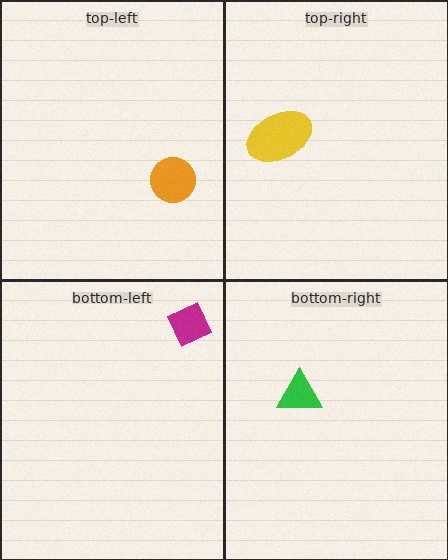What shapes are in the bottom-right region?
The green triangle.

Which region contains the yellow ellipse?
The top-right region.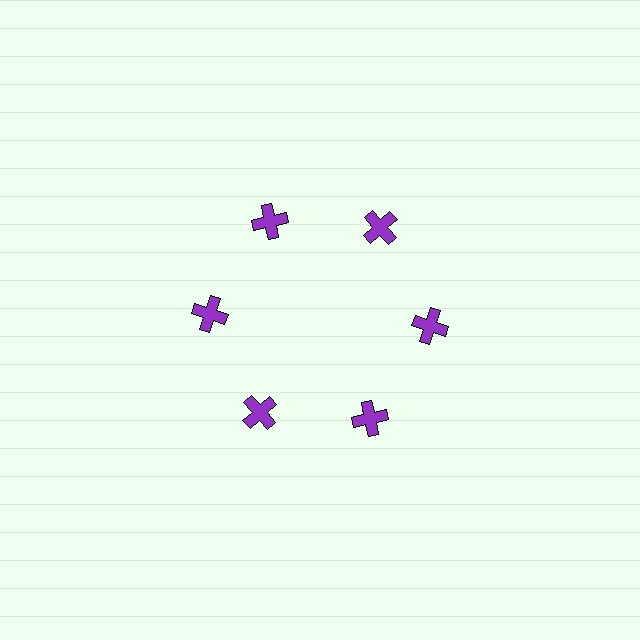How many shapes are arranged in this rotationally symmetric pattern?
There are 6 shapes, arranged in 6 groups of 1.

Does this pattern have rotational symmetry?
Yes, this pattern has 6-fold rotational symmetry. It looks the same after rotating 60 degrees around the center.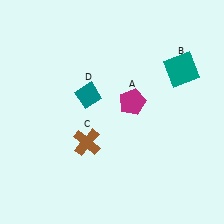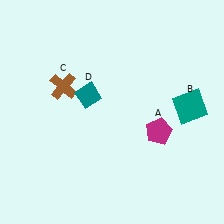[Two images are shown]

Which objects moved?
The objects that moved are: the magenta pentagon (A), the teal square (B), the brown cross (C).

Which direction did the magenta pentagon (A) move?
The magenta pentagon (A) moved down.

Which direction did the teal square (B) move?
The teal square (B) moved down.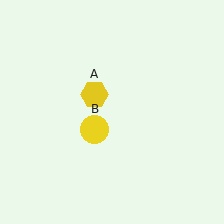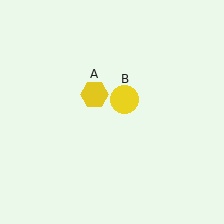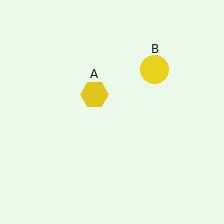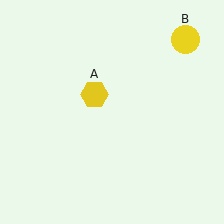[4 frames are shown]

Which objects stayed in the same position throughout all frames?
Yellow hexagon (object A) remained stationary.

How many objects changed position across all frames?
1 object changed position: yellow circle (object B).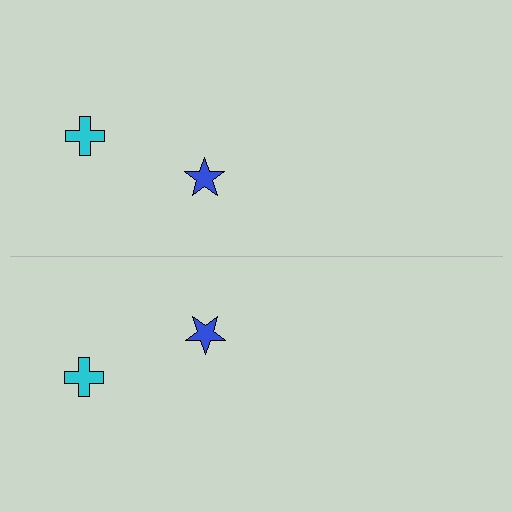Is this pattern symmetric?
Yes, this pattern has bilateral (reflection) symmetry.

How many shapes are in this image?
There are 4 shapes in this image.